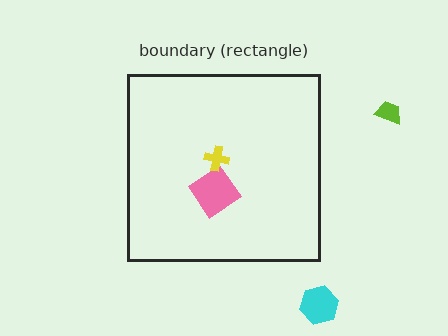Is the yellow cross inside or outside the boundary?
Inside.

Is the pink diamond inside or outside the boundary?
Inside.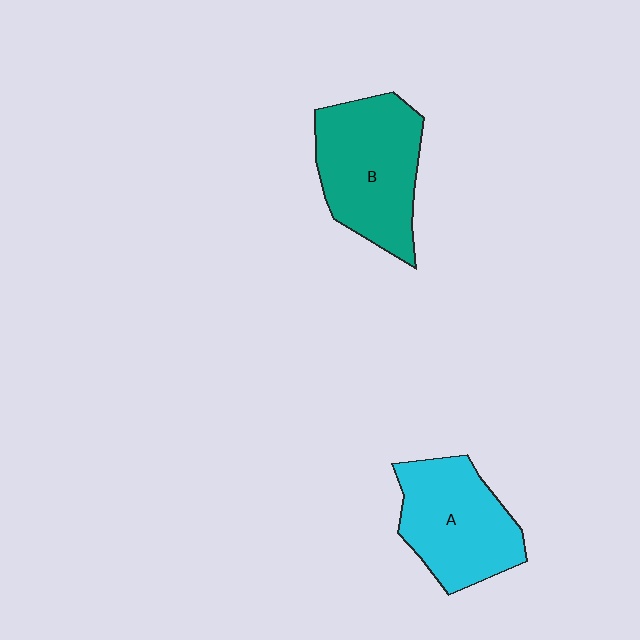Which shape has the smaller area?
Shape A (cyan).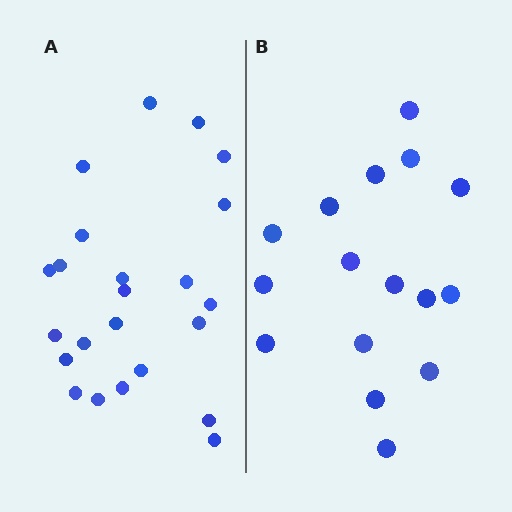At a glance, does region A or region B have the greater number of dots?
Region A (the left region) has more dots.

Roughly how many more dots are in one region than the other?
Region A has roughly 8 or so more dots than region B.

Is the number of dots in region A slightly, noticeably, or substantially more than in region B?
Region A has noticeably more, but not dramatically so. The ratio is roughly 1.4 to 1.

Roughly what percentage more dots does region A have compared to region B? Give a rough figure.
About 45% more.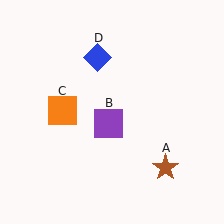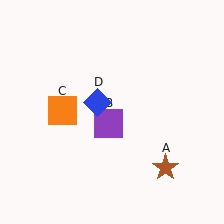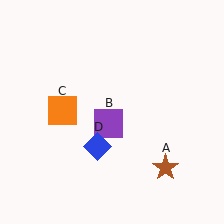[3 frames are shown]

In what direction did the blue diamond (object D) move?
The blue diamond (object D) moved down.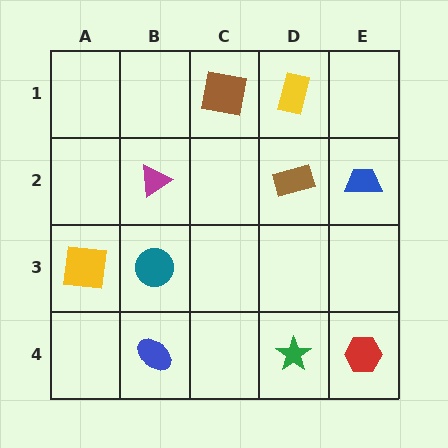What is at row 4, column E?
A red hexagon.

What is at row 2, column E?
A blue trapezoid.